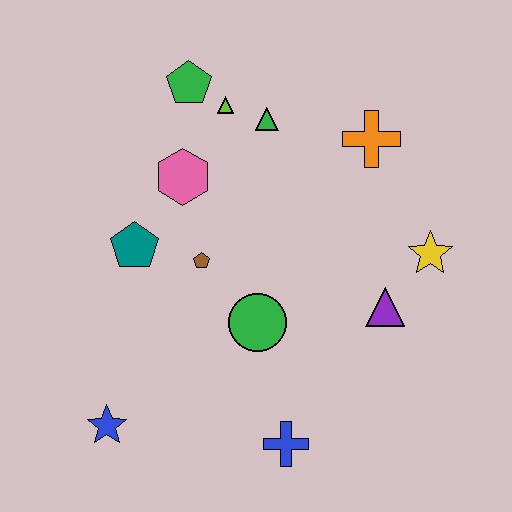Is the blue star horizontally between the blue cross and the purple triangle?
No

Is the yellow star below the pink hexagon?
Yes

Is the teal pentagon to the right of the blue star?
Yes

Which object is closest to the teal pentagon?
The brown pentagon is closest to the teal pentagon.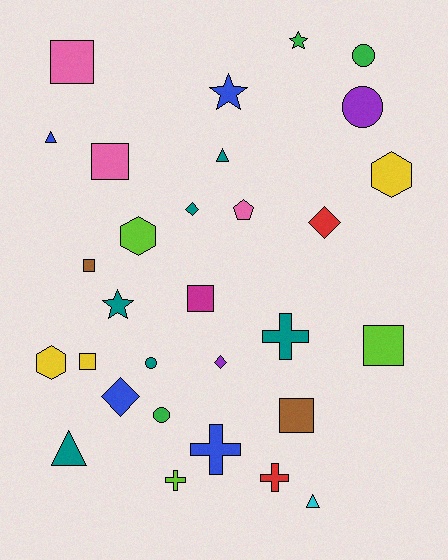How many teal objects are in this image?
There are 6 teal objects.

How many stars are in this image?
There are 3 stars.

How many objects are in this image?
There are 30 objects.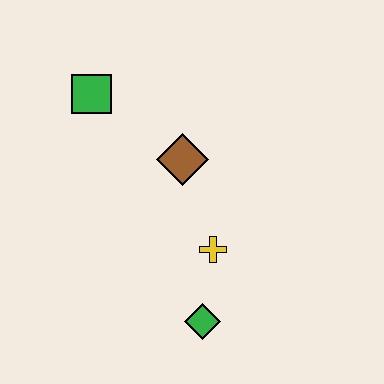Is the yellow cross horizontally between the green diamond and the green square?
No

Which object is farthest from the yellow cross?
The green square is farthest from the yellow cross.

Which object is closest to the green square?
The brown diamond is closest to the green square.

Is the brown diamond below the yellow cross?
No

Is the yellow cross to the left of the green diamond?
No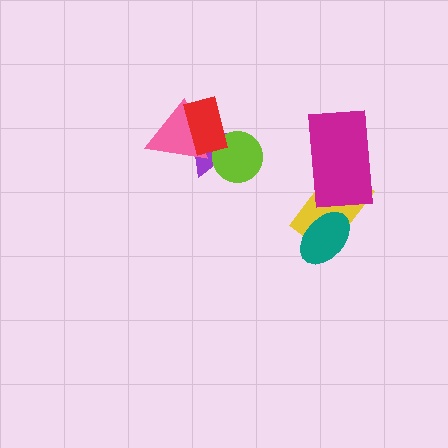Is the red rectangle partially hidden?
No, no other shape covers it.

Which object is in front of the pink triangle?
The red rectangle is in front of the pink triangle.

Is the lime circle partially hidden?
Yes, it is partially covered by another shape.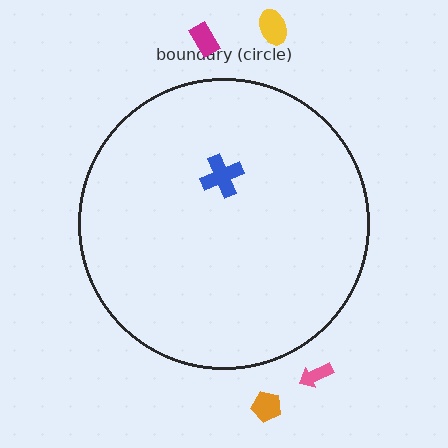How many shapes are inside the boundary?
1 inside, 4 outside.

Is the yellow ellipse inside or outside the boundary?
Outside.